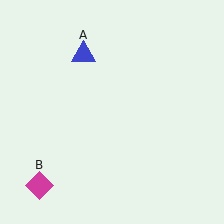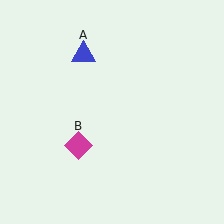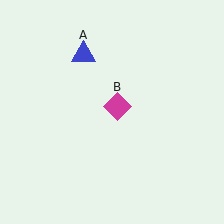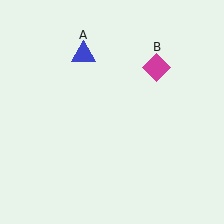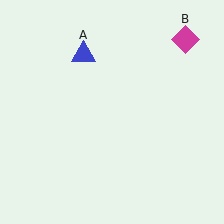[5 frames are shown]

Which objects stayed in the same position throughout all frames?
Blue triangle (object A) remained stationary.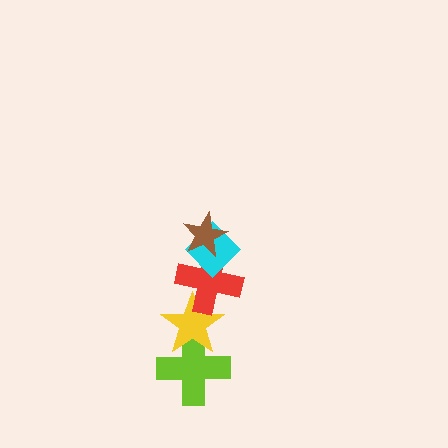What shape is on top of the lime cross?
The yellow star is on top of the lime cross.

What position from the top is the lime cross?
The lime cross is 5th from the top.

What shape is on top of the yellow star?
The red cross is on top of the yellow star.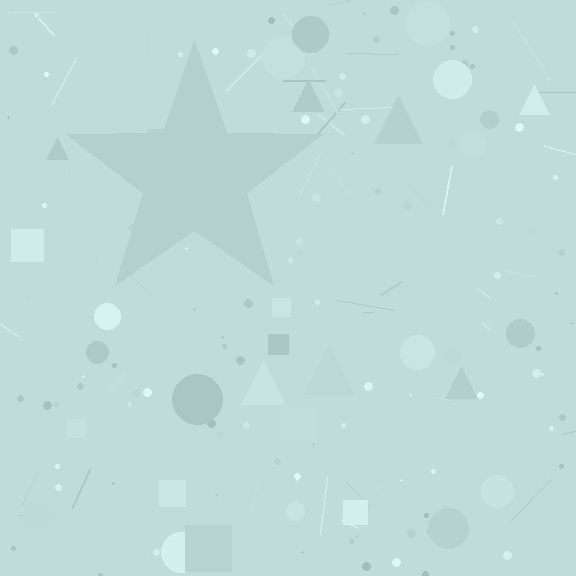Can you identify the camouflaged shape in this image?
The camouflaged shape is a star.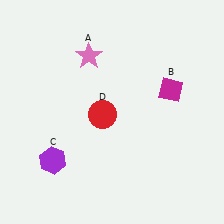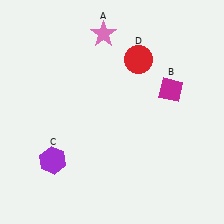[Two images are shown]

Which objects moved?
The objects that moved are: the pink star (A), the red circle (D).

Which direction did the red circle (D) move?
The red circle (D) moved up.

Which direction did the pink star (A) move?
The pink star (A) moved up.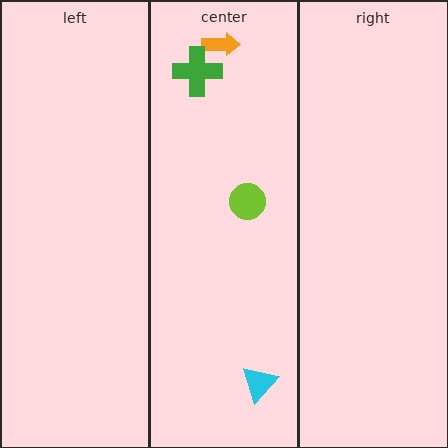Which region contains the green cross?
The center region.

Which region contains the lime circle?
The center region.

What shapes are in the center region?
The orange arrow, the green cross, the cyan triangle, the lime circle.